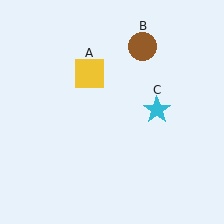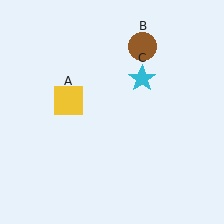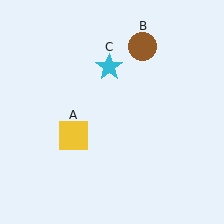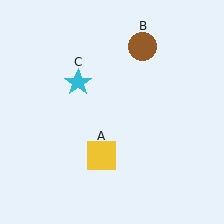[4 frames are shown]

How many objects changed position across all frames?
2 objects changed position: yellow square (object A), cyan star (object C).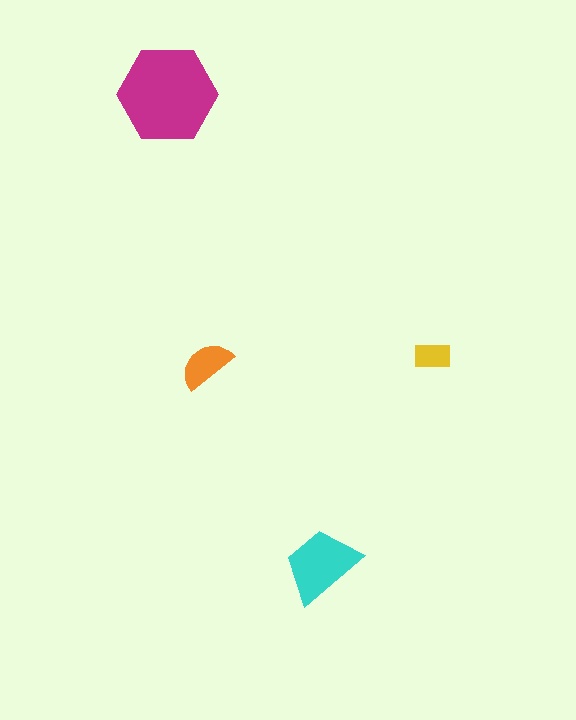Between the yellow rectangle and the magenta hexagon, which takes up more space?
The magenta hexagon.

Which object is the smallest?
The yellow rectangle.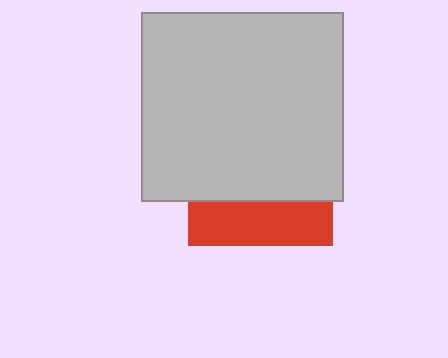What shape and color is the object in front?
The object in front is a light gray rectangle.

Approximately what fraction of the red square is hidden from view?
Roughly 69% of the red square is hidden behind the light gray rectangle.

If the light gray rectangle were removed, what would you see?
You would see the complete red square.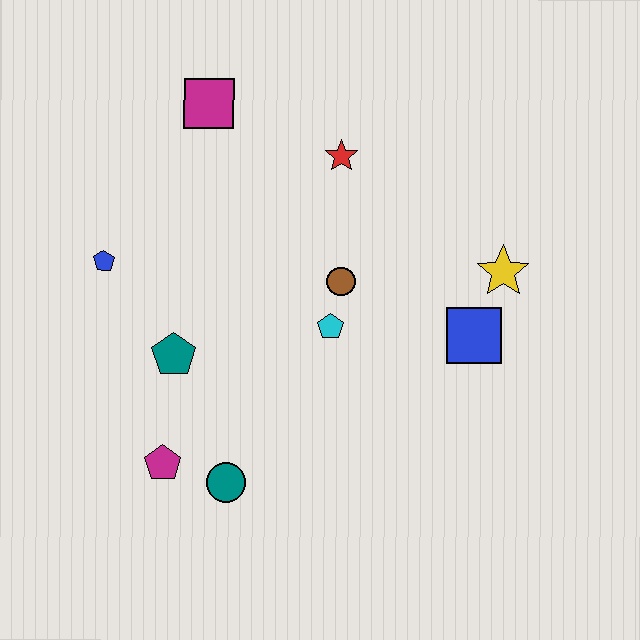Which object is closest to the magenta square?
The red star is closest to the magenta square.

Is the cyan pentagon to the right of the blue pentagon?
Yes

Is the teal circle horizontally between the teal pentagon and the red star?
Yes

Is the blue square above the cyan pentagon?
No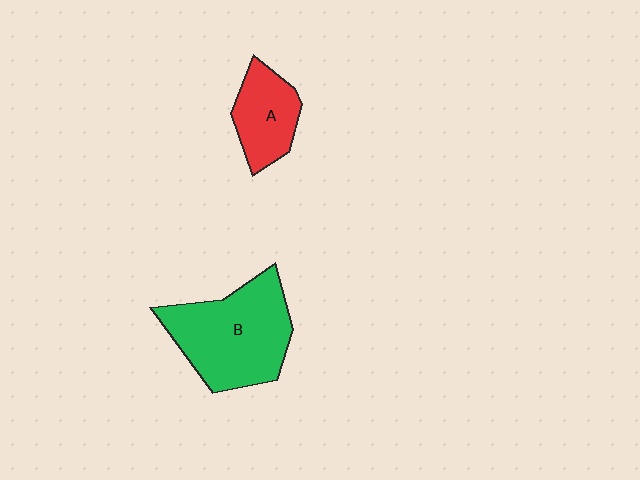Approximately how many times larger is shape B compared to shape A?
Approximately 2.0 times.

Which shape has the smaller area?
Shape A (red).